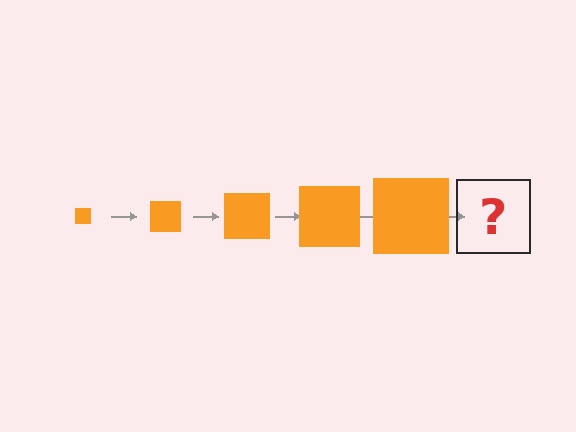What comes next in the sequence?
The next element should be an orange square, larger than the previous one.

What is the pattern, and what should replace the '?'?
The pattern is that the square gets progressively larger each step. The '?' should be an orange square, larger than the previous one.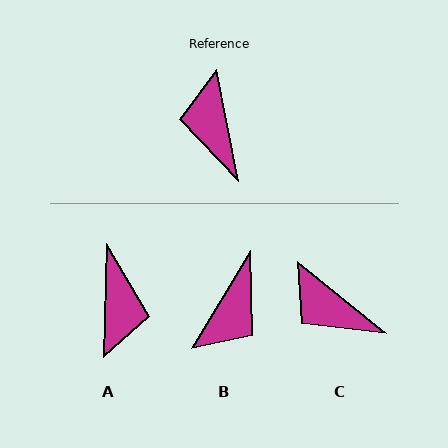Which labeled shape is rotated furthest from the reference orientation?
A, about 167 degrees away.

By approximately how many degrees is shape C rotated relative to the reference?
Approximately 40 degrees counter-clockwise.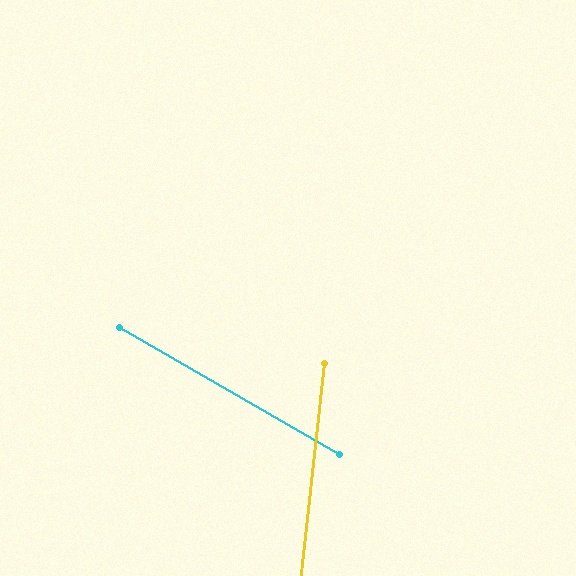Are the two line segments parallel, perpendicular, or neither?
Neither parallel nor perpendicular — they differ by about 66°.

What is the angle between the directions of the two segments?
Approximately 66 degrees.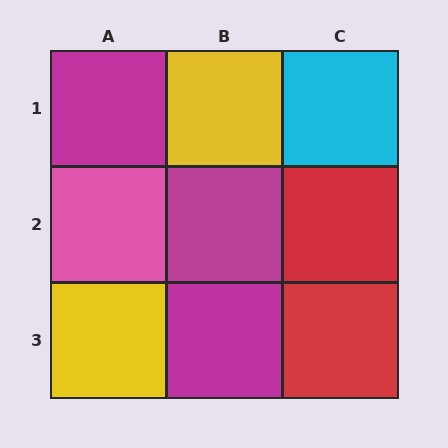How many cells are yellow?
2 cells are yellow.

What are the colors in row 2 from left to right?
Pink, magenta, red.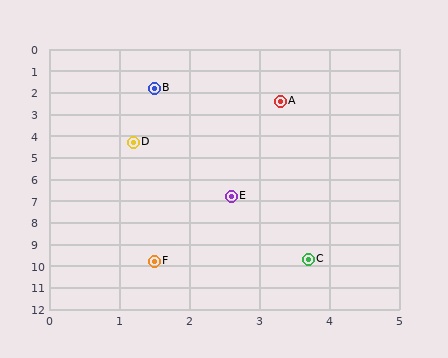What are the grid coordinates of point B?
Point B is at approximately (1.5, 1.8).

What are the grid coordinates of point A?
Point A is at approximately (3.3, 2.4).